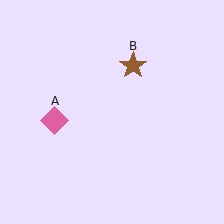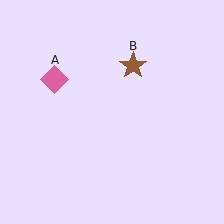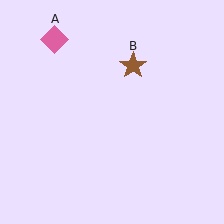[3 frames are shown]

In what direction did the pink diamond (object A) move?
The pink diamond (object A) moved up.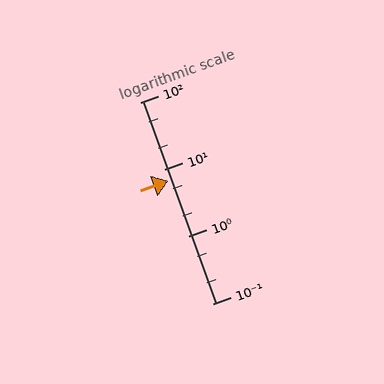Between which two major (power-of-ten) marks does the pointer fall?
The pointer is between 1 and 10.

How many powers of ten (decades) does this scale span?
The scale spans 3 decades, from 0.1 to 100.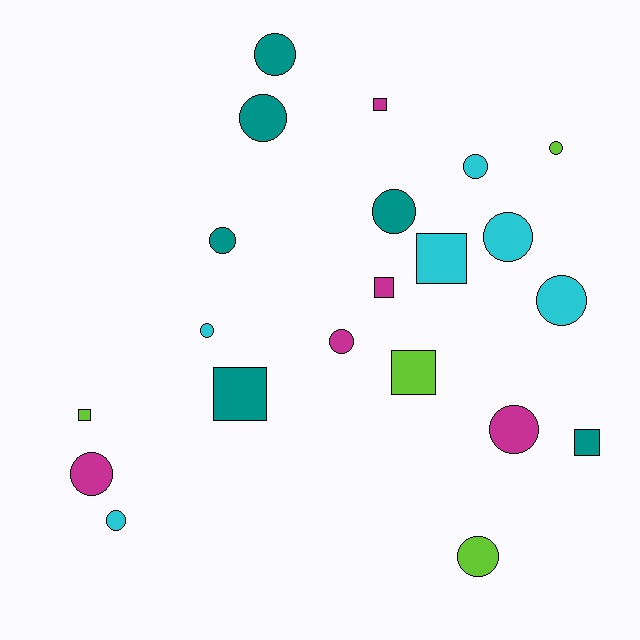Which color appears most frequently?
Teal, with 6 objects.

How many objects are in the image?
There are 21 objects.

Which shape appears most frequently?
Circle, with 14 objects.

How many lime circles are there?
There are 2 lime circles.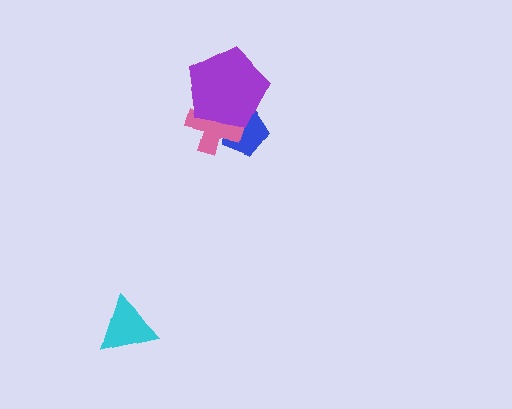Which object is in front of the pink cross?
The purple pentagon is in front of the pink cross.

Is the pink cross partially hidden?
Yes, it is partially covered by another shape.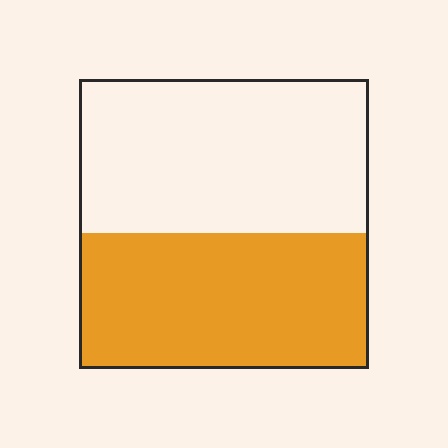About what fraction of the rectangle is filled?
About one half (1/2).